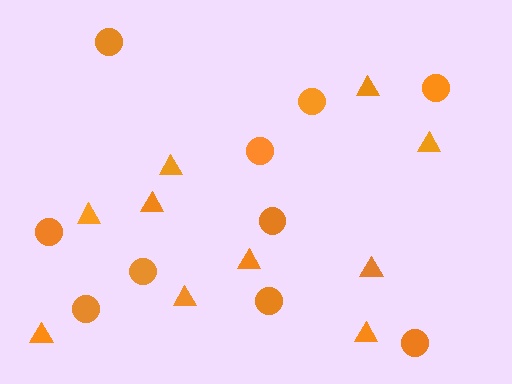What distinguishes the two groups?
There are 2 groups: one group of circles (10) and one group of triangles (10).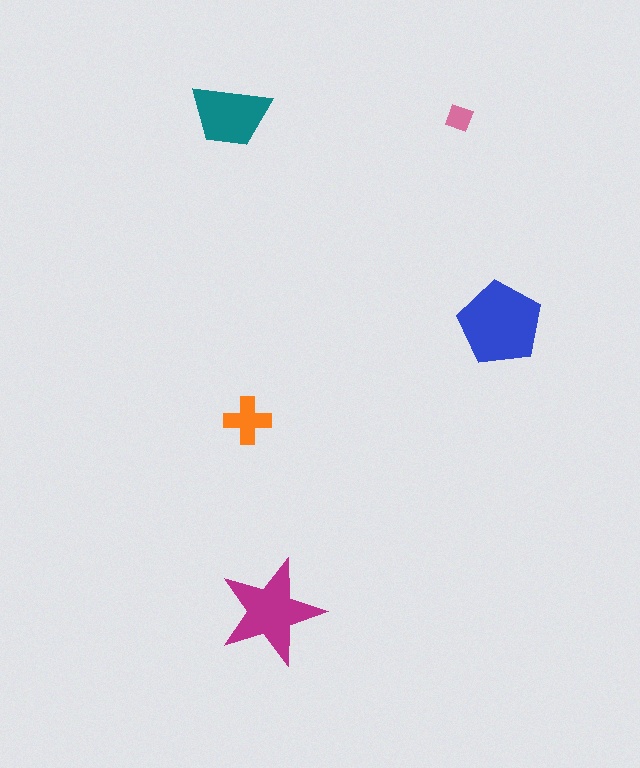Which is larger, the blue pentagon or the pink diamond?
The blue pentagon.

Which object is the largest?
The blue pentagon.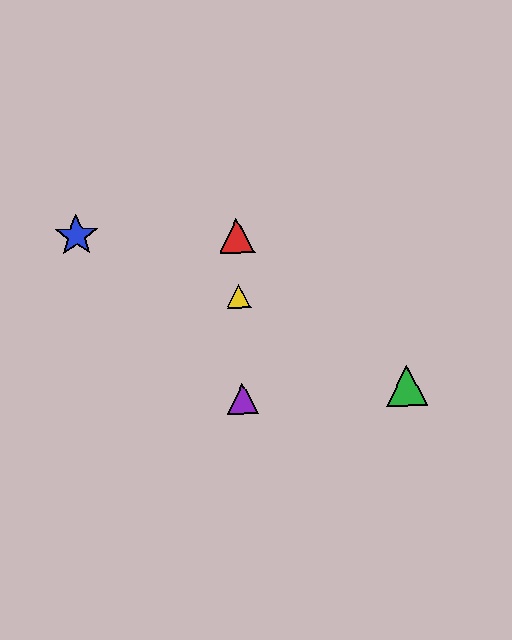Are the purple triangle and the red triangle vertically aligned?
Yes, both are at x≈243.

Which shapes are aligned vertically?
The red triangle, the yellow triangle, the purple triangle are aligned vertically.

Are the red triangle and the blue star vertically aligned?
No, the red triangle is at x≈237 and the blue star is at x≈76.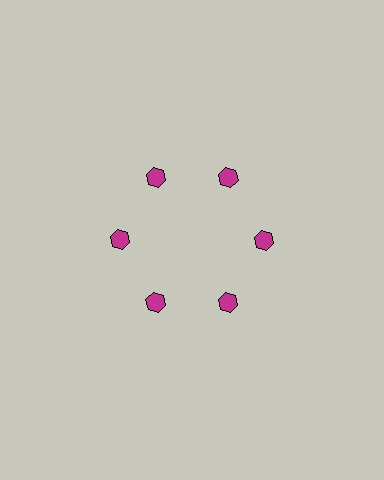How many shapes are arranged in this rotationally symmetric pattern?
There are 6 shapes, arranged in 6 groups of 1.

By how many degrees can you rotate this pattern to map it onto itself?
The pattern maps onto itself every 60 degrees of rotation.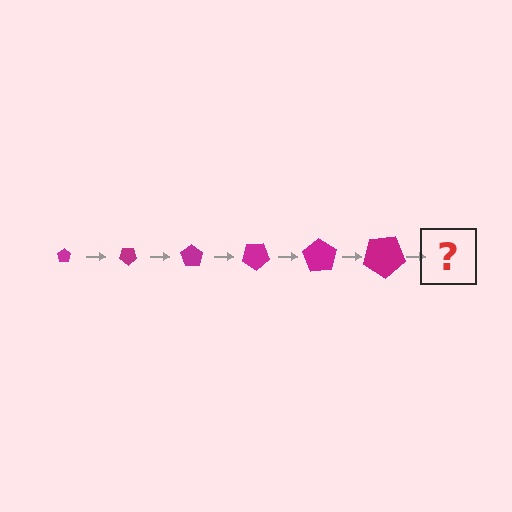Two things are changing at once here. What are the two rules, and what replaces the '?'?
The two rules are that the pentagon grows larger each step and it rotates 35 degrees each step. The '?' should be a pentagon, larger than the previous one and rotated 210 degrees from the start.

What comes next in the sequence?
The next element should be a pentagon, larger than the previous one and rotated 210 degrees from the start.